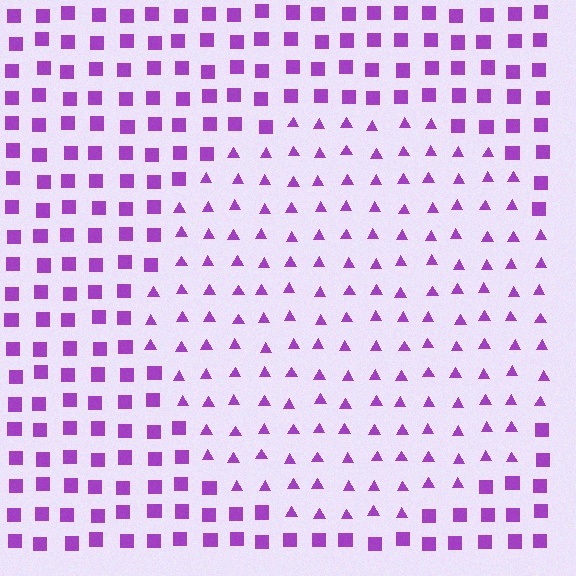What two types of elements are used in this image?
The image uses triangles inside the circle region and squares outside it.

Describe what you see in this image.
The image is filled with small purple elements arranged in a uniform grid. A circle-shaped region contains triangles, while the surrounding area contains squares. The boundary is defined purely by the change in element shape.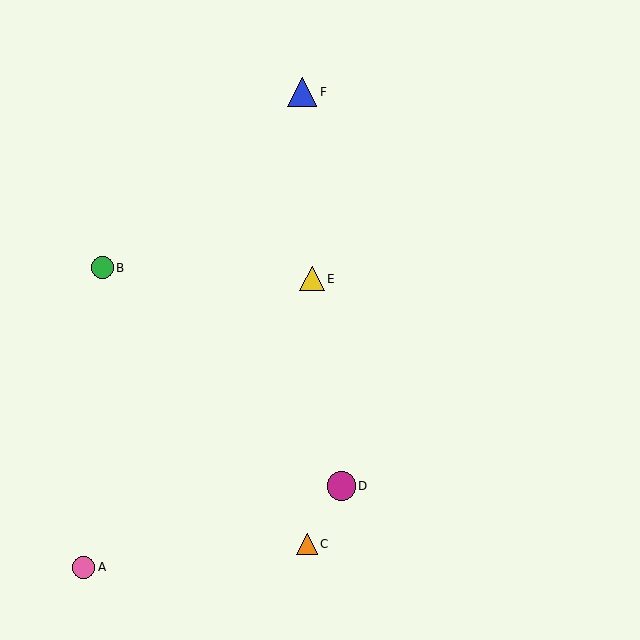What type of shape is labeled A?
Shape A is a pink circle.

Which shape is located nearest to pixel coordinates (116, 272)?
The green circle (labeled B) at (102, 268) is nearest to that location.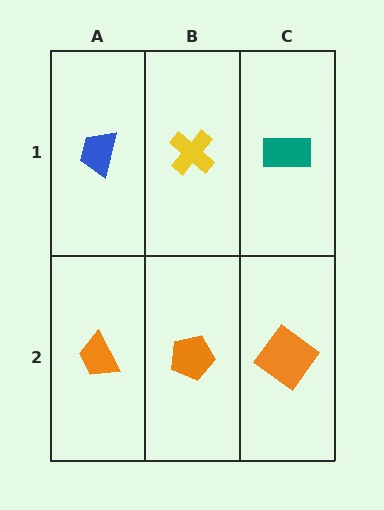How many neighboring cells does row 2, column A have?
2.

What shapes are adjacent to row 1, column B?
An orange pentagon (row 2, column B), a blue trapezoid (row 1, column A), a teal rectangle (row 1, column C).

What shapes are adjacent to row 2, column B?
A yellow cross (row 1, column B), an orange trapezoid (row 2, column A), an orange diamond (row 2, column C).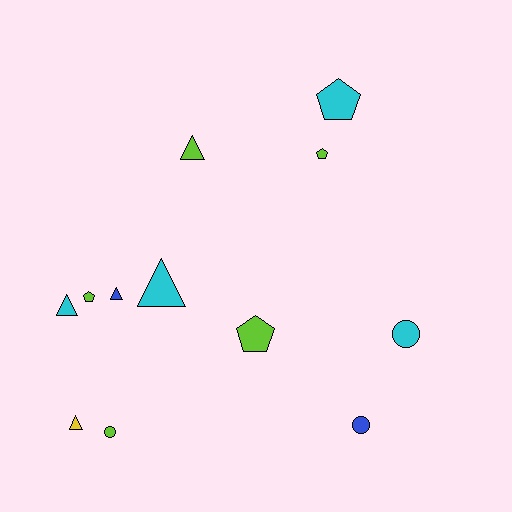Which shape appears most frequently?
Triangle, with 5 objects.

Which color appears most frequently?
Lime, with 5 objects.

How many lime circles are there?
There is 1 lime circle.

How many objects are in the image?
There are 12 objects.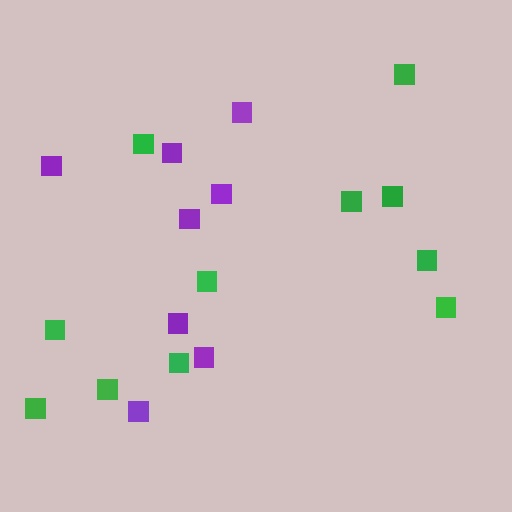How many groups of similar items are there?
There are 2 groups: one group of purple squares (8) and one group of green squares (11).